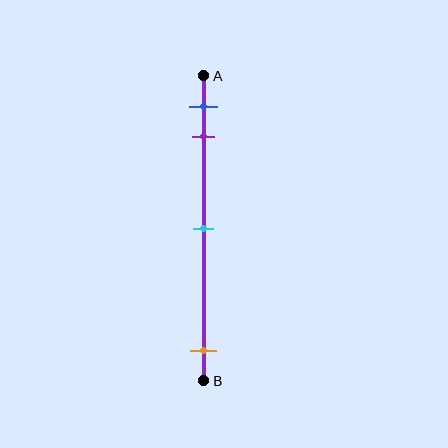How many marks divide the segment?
There are 4 marks dividing the segment.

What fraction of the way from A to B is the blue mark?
The blue mark is approximately 10% (0.1) of the way from A to B.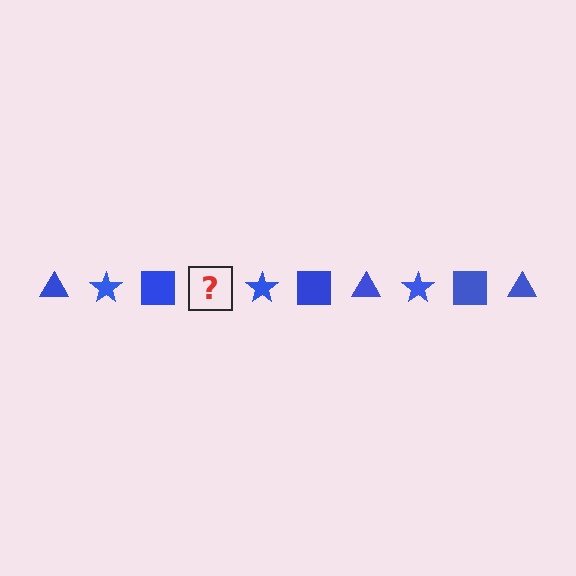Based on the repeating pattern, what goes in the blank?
The blank should be a blue triangle.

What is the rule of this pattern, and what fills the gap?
The rule is that the pattern cycles through triangle, star, square shapes in blue. The gap should be filled with a blue triangle.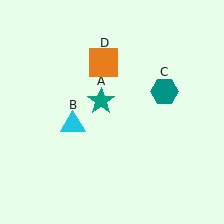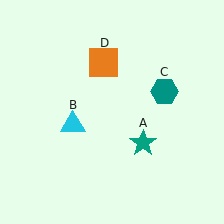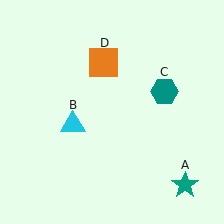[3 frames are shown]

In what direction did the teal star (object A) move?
The teal star (object A) moved down and to the right.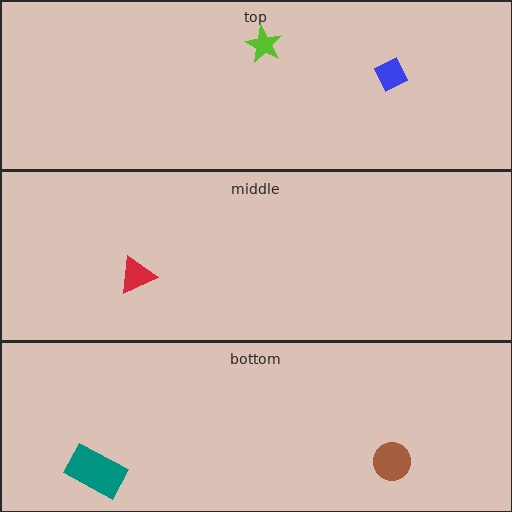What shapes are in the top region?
The blue diamond, the lime star.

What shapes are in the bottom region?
The teal rectangle, the brown circle.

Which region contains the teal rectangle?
The bottom region.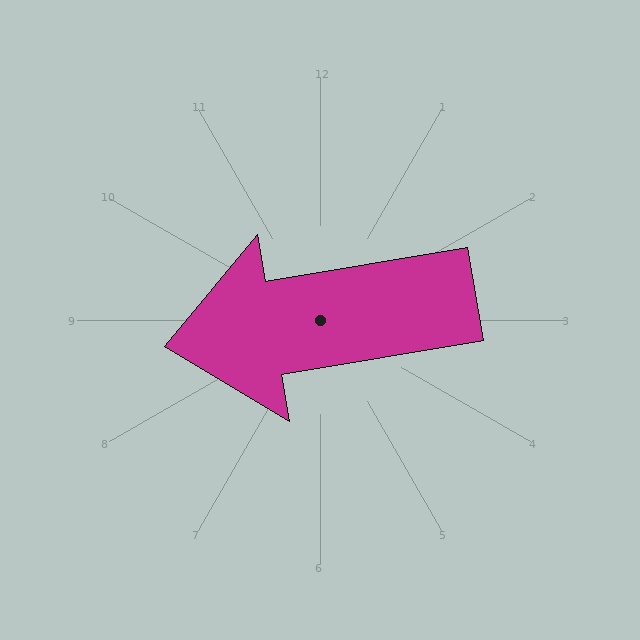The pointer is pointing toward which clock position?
Roughly 9 o'clock.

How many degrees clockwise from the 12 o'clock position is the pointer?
Approximately 260 degrees.